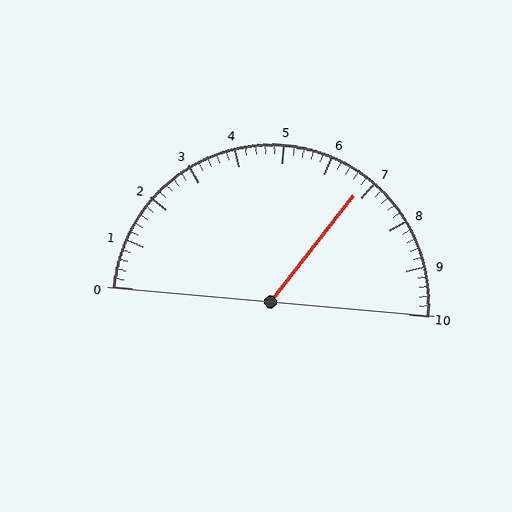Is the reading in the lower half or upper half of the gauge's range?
The reading is in the upper half of the range (0 to 10).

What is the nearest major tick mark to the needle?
The nearest major tick mark is 7.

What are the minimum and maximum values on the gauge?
The gauge ranges from 0 to 10.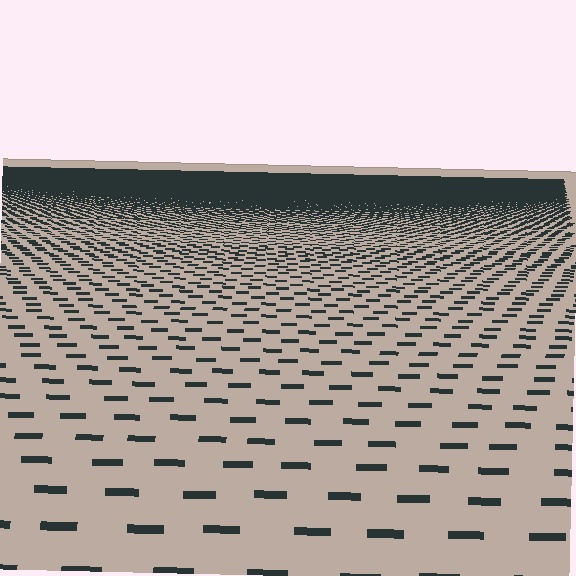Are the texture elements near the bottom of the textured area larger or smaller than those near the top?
Larger. Near the bottom, elements are closer to the viewer and appear at a bigger on-screen size.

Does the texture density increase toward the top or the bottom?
Density increases toward the top.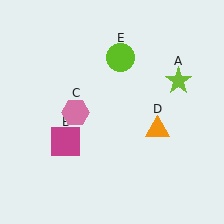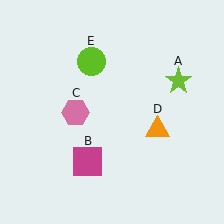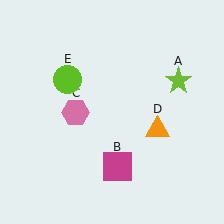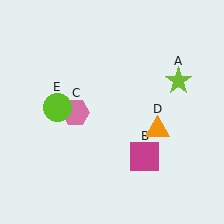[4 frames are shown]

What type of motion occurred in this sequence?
The magenta square (object B), lime circle (object E) rotated counterclockwise around the center of the scene.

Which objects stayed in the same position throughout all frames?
Lime star (object A) and pink hexagon (object C) and orange triangle (object D) remained stationary.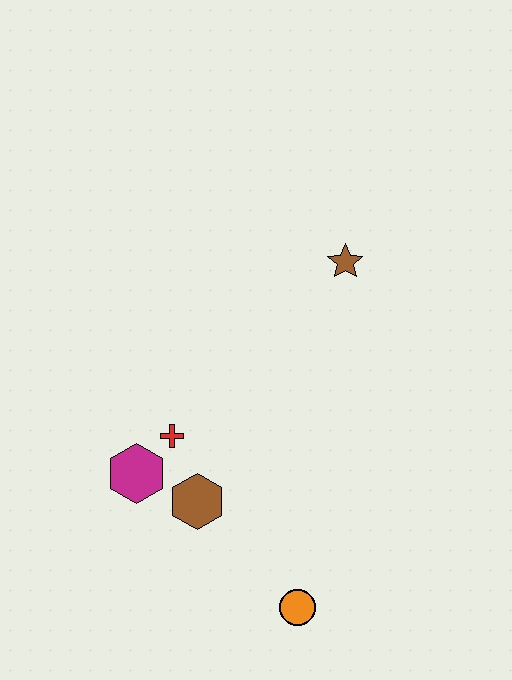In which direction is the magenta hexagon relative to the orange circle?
The magenta hexagon is to the left of the orange circle.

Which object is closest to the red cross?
The magenta hexagon is closest to the red cross.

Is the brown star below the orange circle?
No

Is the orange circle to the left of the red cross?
No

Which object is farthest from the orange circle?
The brown star is farthest from the orange circle.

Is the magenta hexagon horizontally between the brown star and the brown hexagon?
No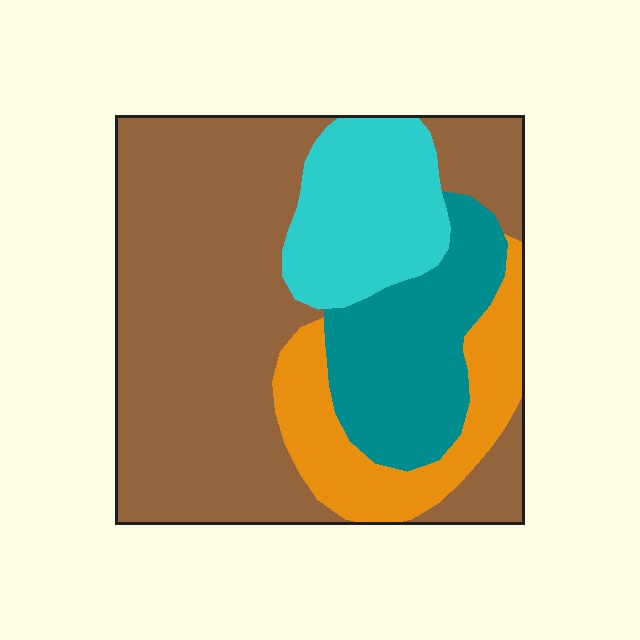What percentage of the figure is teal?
Teal covers around 15% of the figure.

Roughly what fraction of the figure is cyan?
Cyan takes up less than a sixth of the figure.